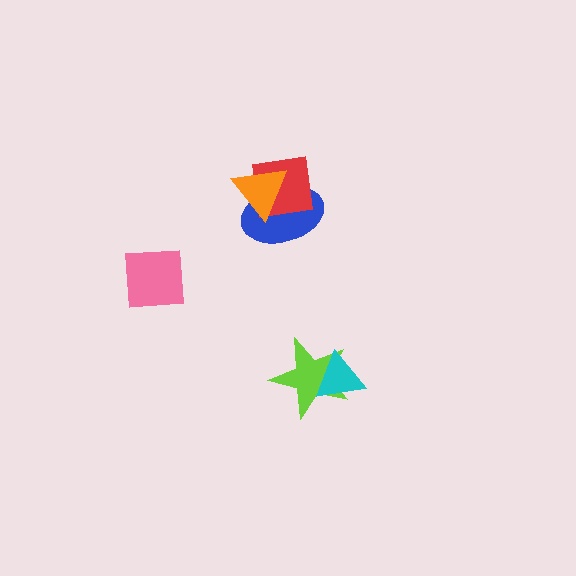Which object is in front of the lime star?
The cyan triangle is in front of the lime star.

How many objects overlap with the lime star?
1 object overlaps with the lime star.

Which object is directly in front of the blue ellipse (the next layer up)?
The red square is directly in front of the blue ellipse.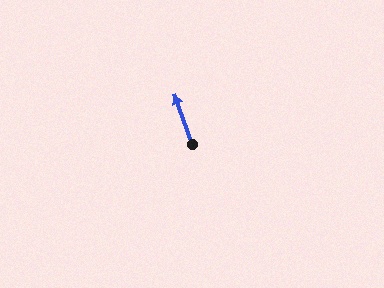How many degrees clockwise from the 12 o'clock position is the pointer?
Approximately 341 degrees.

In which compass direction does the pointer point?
North.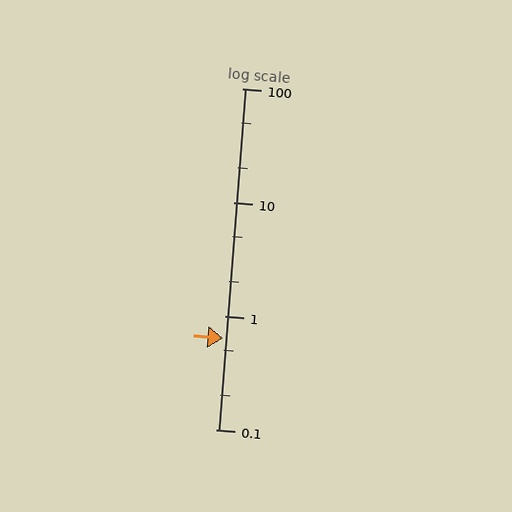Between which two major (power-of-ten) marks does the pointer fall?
The pointer is between 0.1 and 1.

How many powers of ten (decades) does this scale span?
The scale spans 3 decades, from 0.1 to 100.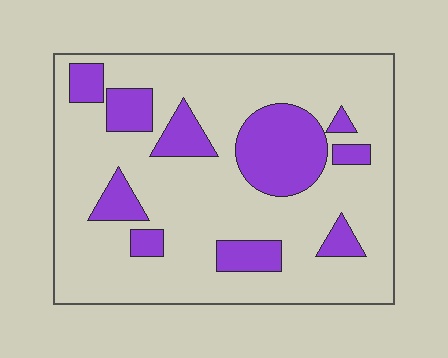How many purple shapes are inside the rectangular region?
10.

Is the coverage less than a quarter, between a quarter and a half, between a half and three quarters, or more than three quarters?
Less than a quarter.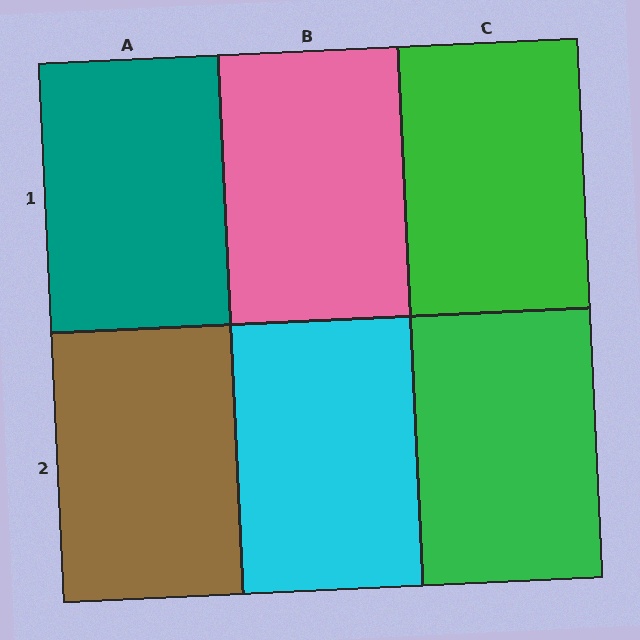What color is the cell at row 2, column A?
Brown.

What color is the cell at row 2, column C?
Green.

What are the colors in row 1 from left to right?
Teal, pink, green.